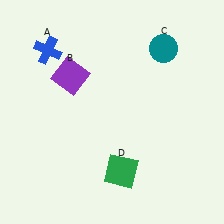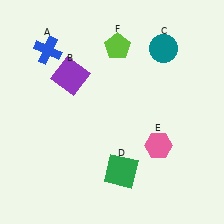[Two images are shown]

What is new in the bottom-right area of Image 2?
A pink hexagon (E) was added in the bottom-right area of Image 2.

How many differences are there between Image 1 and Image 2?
There are 2 differences between the two images.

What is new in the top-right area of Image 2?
A lime pentagon (F) was added in the top-right area of Image 2.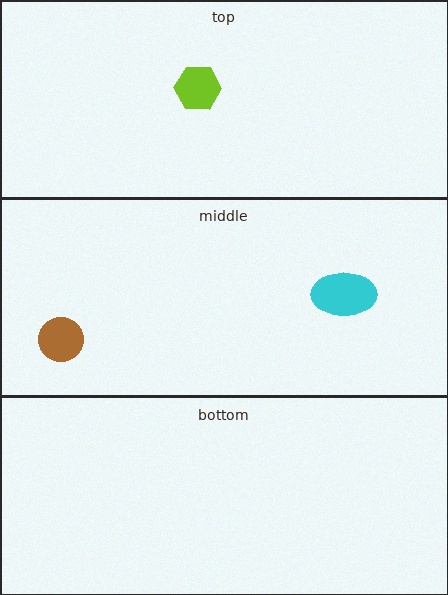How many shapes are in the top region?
1.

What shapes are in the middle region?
The cyan ellipse, the brown circle.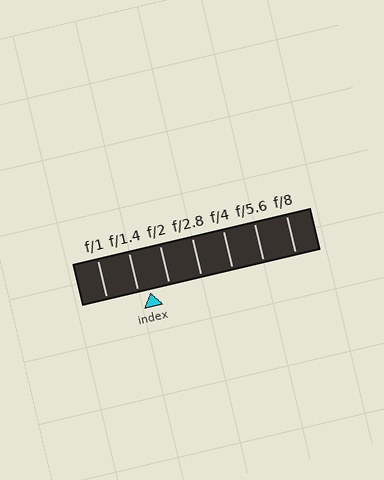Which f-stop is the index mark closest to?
The index mark is closest to f/1.4.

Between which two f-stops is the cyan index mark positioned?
The index mark is between f/1.4 and f/2.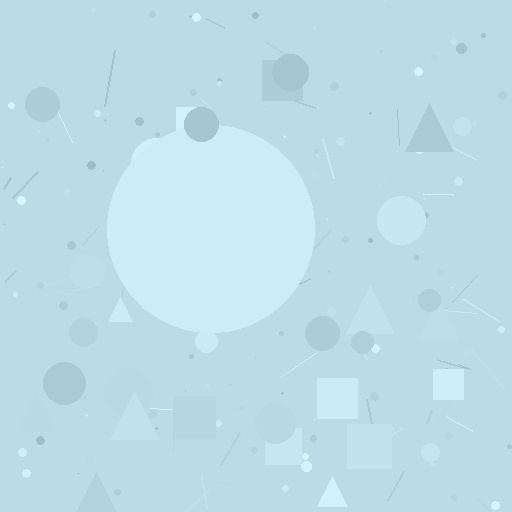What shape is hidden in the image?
A circle is hidden in the image.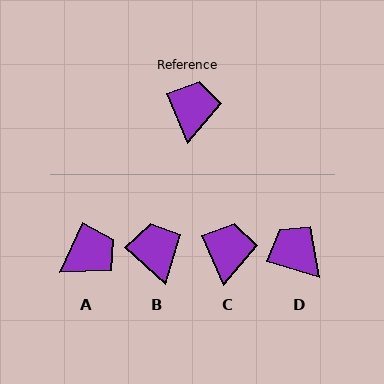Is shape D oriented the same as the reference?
No, it is off by about 50 degrees.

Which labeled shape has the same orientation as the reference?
C.